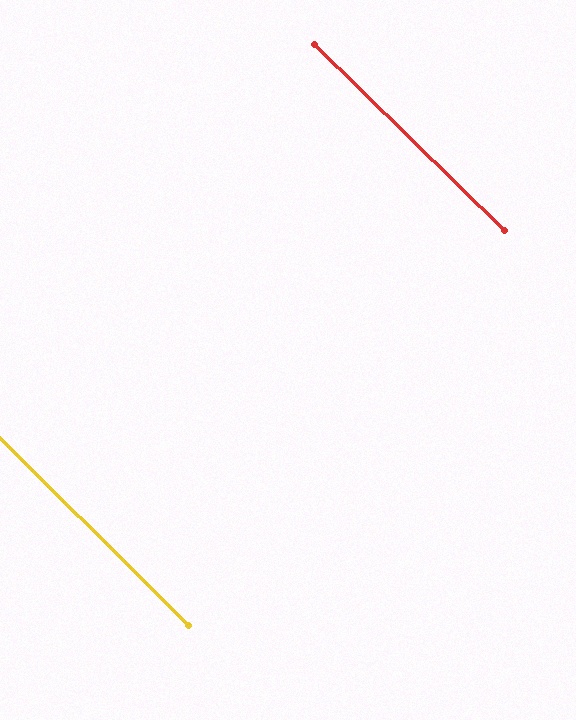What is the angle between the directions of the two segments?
Approximately 0 degrees.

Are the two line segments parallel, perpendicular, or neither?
Parallel — their directions differ by only 0.5°.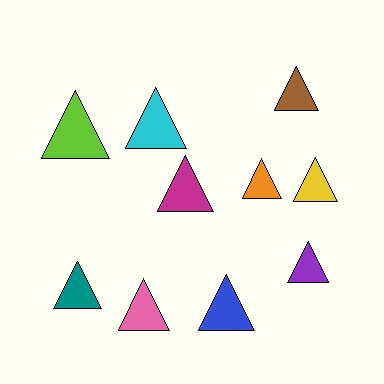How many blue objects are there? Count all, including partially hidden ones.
There is 1 blue object.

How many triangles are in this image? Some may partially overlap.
There are 10 triangles.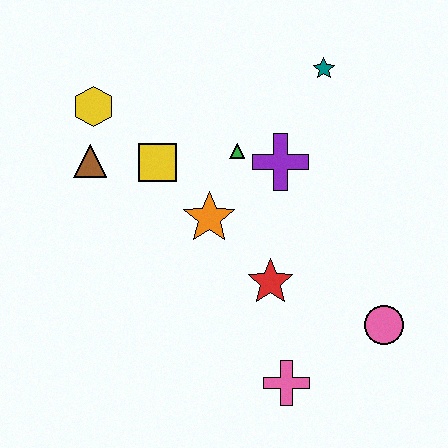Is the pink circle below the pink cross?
No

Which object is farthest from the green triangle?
The pink cross is farthest from the green triangle.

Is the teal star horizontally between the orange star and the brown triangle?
No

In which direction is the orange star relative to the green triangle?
The orange star is below the green triangle.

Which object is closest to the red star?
The orange star is closest to the red star.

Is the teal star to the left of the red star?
No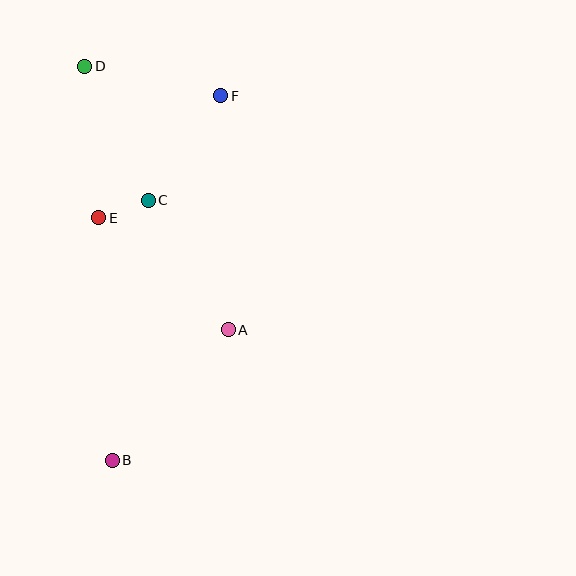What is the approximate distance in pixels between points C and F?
The distance between C and F is approximately 127 pixels.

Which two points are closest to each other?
Points C and E are closest to each other.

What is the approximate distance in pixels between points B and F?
The distance between B and F is approximately 380 pixels.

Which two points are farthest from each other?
Points B and D are farthest from each other.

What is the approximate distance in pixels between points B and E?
The distance between B and E is approximately 243 pixels.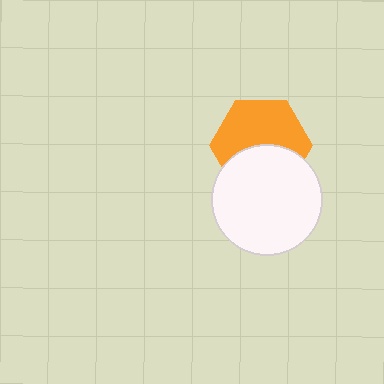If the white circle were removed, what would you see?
You would see the complete orange hexagon.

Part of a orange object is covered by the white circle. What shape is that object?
It is a hexagon.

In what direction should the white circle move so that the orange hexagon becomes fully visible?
The white circle should move down. That is the shortest direction to clear the overlap and leave the orange hexagon fully visible.